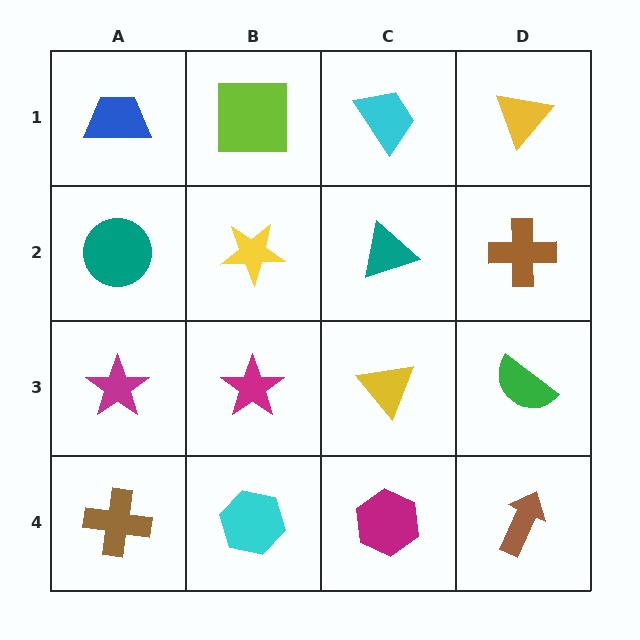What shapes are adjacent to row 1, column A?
A teal circle (row 2, column A), a lime square (row 1, column B).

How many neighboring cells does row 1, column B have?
3.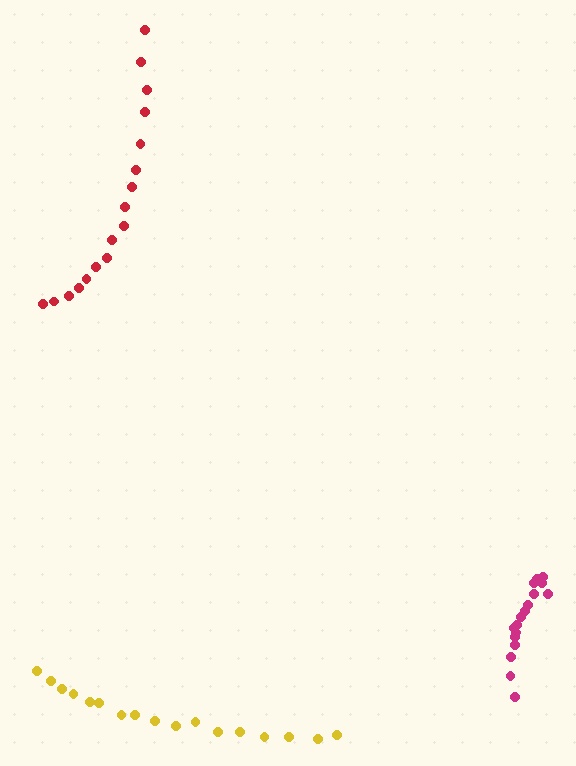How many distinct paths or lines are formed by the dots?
There are 3 distinct paths.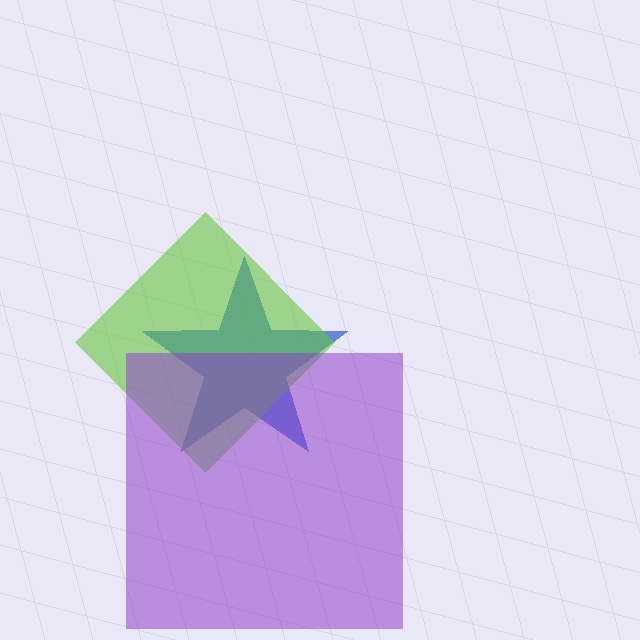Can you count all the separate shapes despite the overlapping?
Yes, there are 3 separate shapes.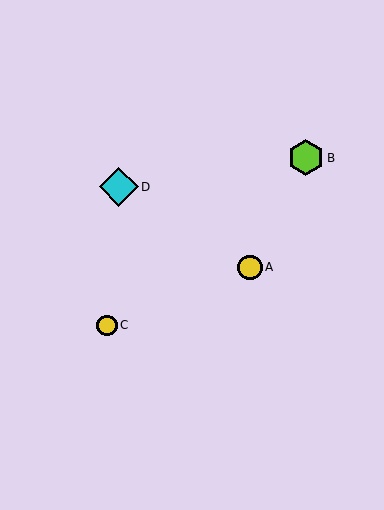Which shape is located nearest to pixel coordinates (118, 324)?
The yellow circle (labeled C) at (107, 325) is nearest to that location.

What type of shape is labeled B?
Shape B is a lime hexagon.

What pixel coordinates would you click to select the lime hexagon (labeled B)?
Click at (306, 158) to select the lime hexagon B.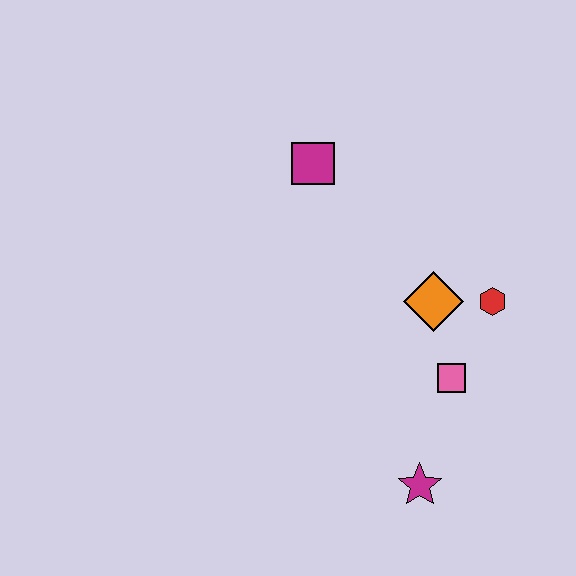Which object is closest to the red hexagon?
The orange diamond is closest to the red hexagon.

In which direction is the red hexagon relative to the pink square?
The red hexagon is above the pink square.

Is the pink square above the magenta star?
Yes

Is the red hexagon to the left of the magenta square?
No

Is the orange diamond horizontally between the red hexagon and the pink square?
No